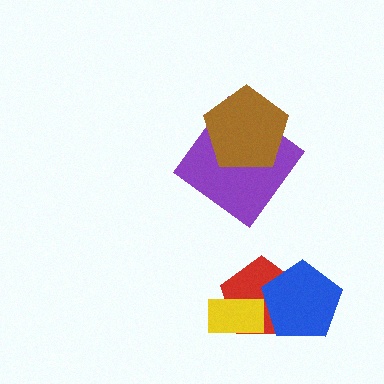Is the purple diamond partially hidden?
Yes, it is partially covered by another shape.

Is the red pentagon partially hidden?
Yes, it is partially covered by another shape.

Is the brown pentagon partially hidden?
No, no other shape covers it.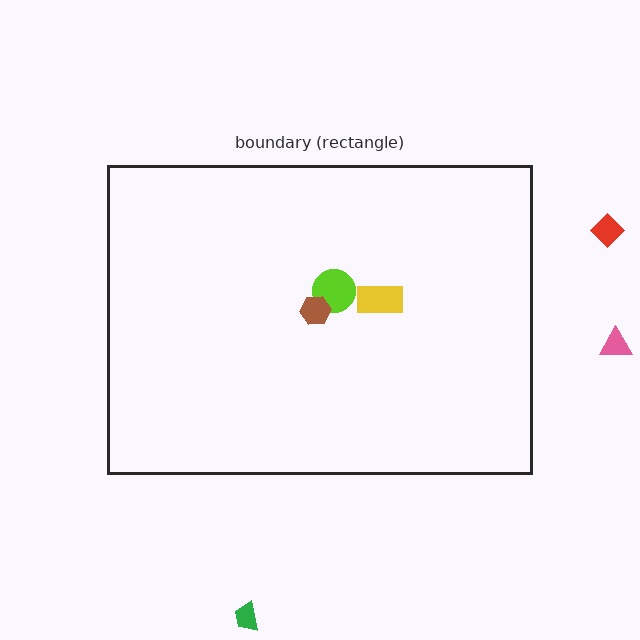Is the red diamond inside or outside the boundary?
Outside.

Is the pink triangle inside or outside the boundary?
Outside.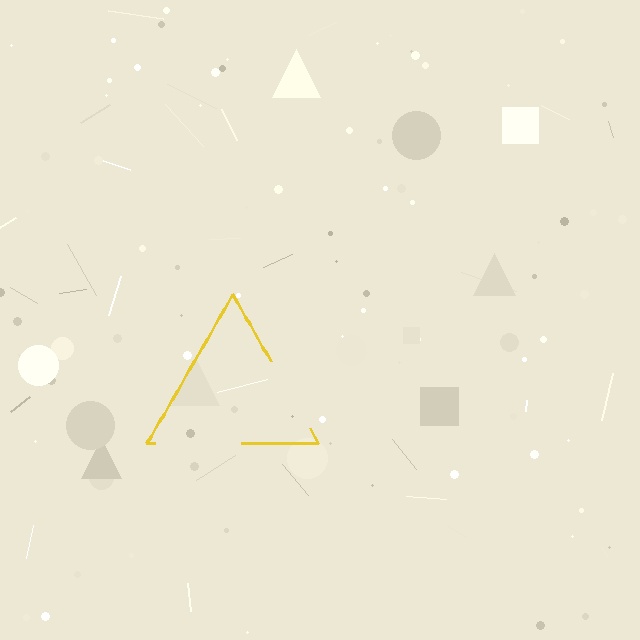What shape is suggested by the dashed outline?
The dashed outline suggests a triangle.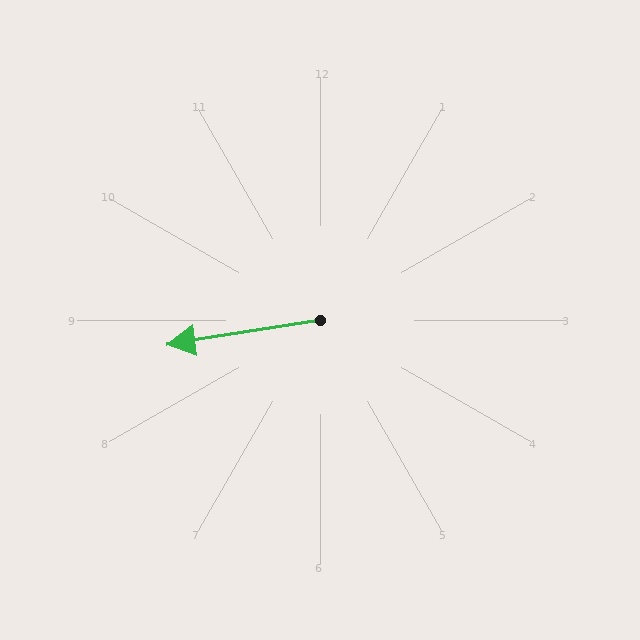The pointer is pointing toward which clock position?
Roughly 9 o'clock.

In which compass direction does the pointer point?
West.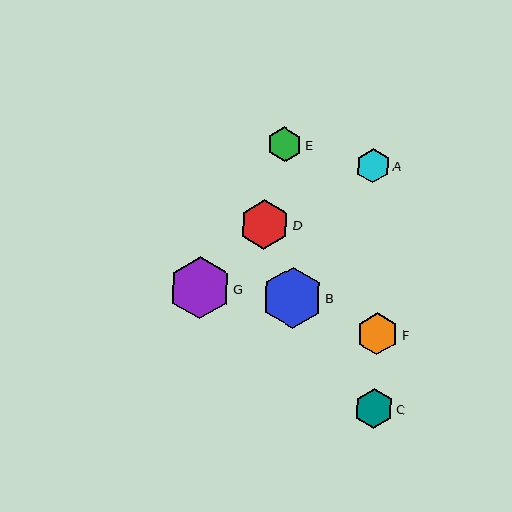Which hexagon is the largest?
Hexagon G is the largest with a size of approximately 62 pixels.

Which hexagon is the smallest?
Hexagon A is the smallest with a size of approximately 34 pixels.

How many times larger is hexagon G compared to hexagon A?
Hexagon G is approximately 1.8 times the size of hexagon A.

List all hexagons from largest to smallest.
From largest to smallest: G, B, D, F, C, E, A.